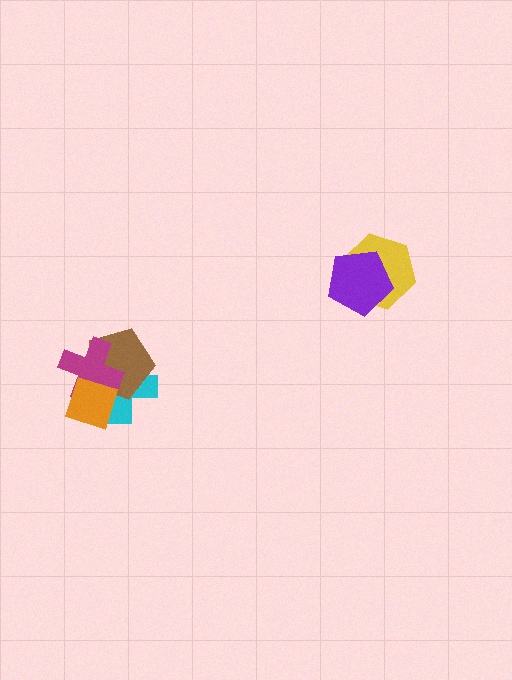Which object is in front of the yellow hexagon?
The purple pentagon is in front of the yellow hexagon.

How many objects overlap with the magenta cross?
3 objects overlap with the magenta cross.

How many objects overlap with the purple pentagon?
1 object overlaps with the purple pentagon.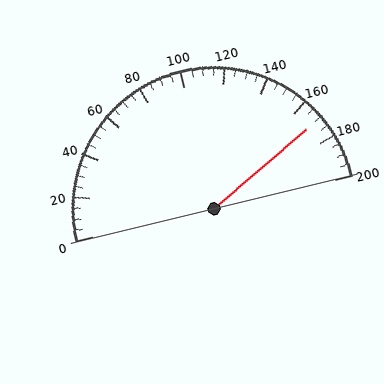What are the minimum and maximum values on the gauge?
The gauge ranges from 0 to 200.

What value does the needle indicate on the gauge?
The needle indicates approximately 170.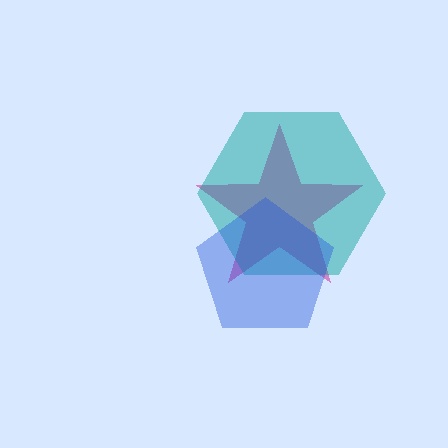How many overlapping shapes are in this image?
There are 3 overlapping shapes in the image.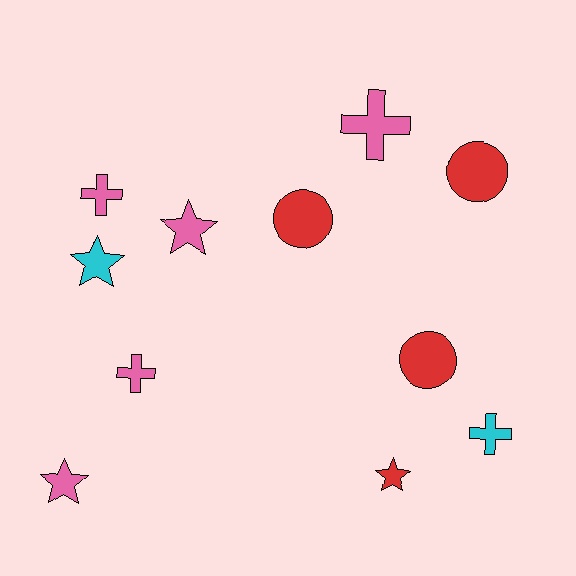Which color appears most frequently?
Pink, with 5 objects.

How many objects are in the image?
There are 11 objects.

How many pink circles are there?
There are no pink circles.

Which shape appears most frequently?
Star, with 4 objects.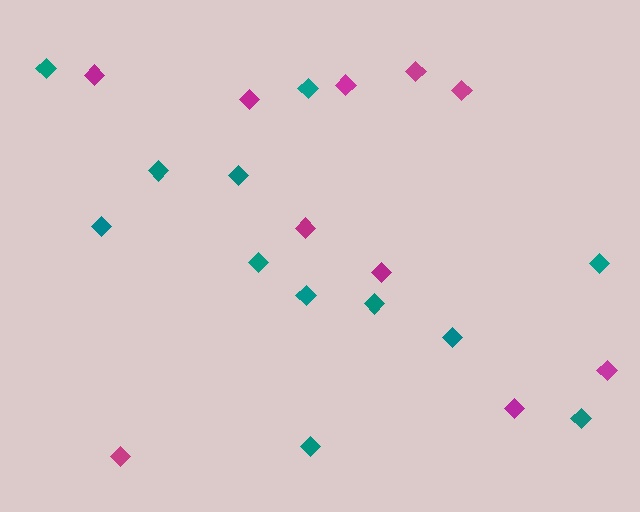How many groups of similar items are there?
There are 2 groups: one group of teal diamonds (12) and one group of magenta diamonds (10).